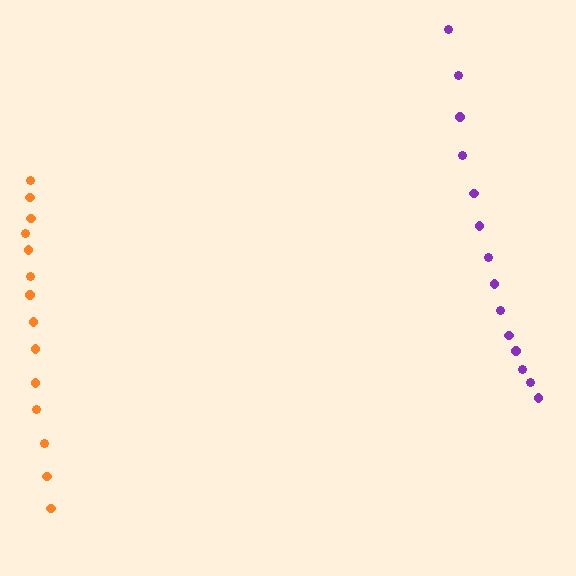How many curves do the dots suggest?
There are 2 distinct paths.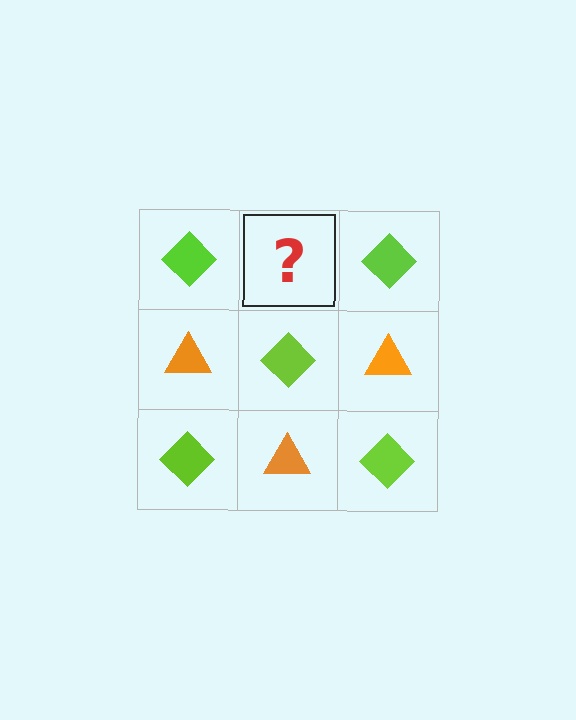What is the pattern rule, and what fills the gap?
The rule is that it alternates lime diamond and orange triangle in a checkerboard pattern. The gap should be filled with an orange triangle.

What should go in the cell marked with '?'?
The missing cell should contain an orange triangle.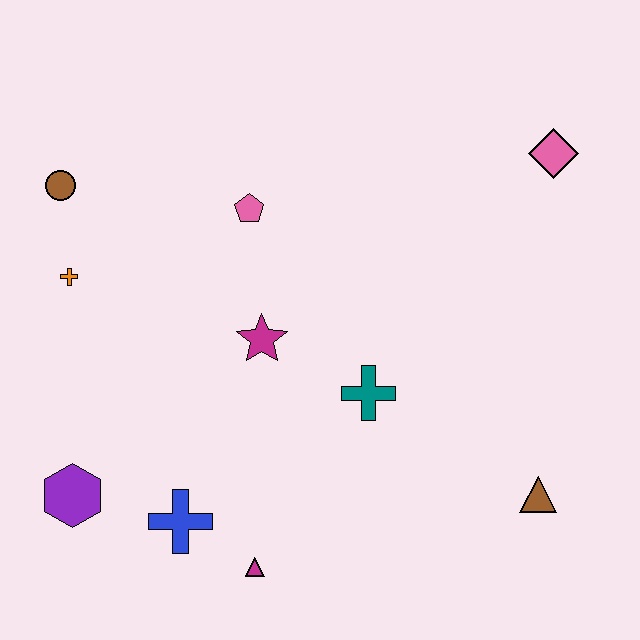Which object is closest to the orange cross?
The brown circle is closest to the orange cross.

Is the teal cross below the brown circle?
Yes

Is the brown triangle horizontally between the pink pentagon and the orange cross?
No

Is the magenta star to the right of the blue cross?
Yes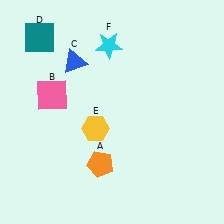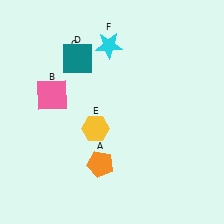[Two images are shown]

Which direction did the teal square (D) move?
The teal square (D) moved right.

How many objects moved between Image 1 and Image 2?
1 object moved between the two images.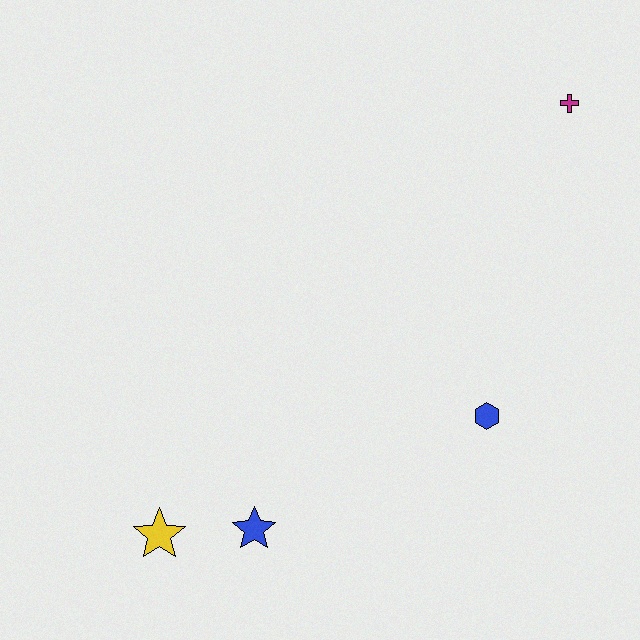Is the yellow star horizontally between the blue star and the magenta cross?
No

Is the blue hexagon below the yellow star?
No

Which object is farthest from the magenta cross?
The yellow star is farthest from the magenta cross.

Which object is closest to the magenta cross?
The blue hexagon is closest to the magenta cross.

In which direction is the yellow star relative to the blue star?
The yellow star is to the left of the blue star.